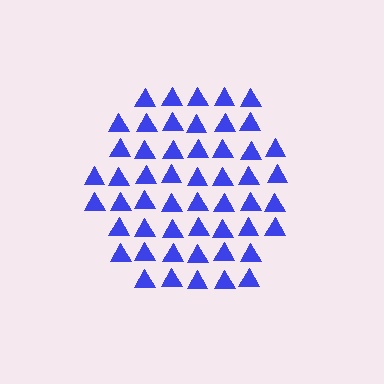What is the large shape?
The large shape is a hexagon.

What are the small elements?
The small elements are triangles.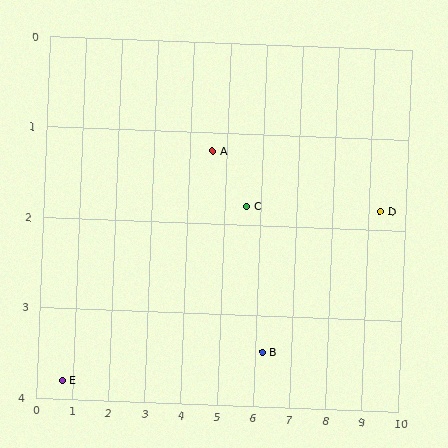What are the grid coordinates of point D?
Point D is at approximately (9.3, 1.8).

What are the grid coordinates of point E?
Point E is at approximately (0.7, 3.8).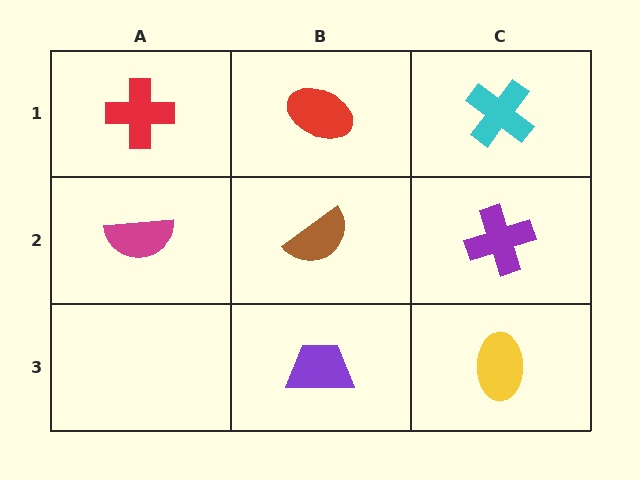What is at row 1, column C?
A cyan cross.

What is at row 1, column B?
A red ellipse.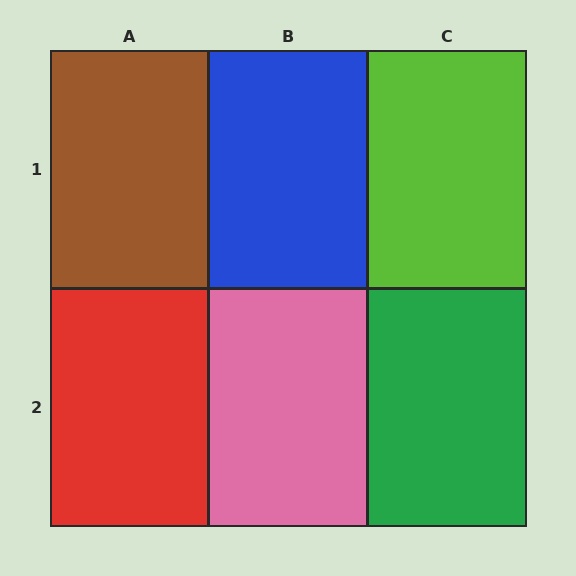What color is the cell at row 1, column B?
Blue.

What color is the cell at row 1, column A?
Brown.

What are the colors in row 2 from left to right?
Red, pink, green.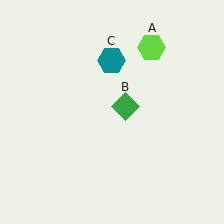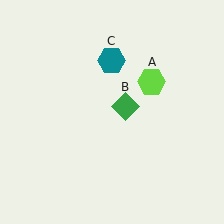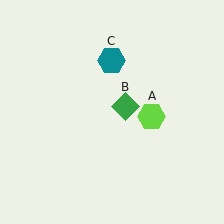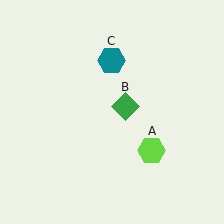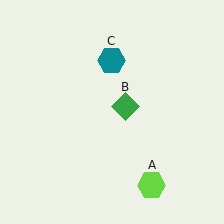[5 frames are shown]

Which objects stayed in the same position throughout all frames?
Green diamond (object B) and teal hexagon (object C) remained stationary.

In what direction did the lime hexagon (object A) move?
The lime hexagon (object A) moved down.